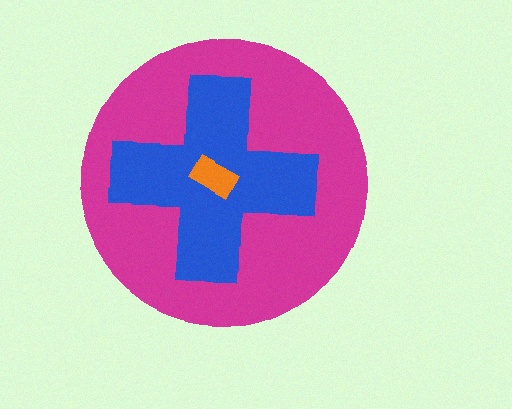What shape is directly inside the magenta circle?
The blue cross.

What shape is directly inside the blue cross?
The orange rectangle.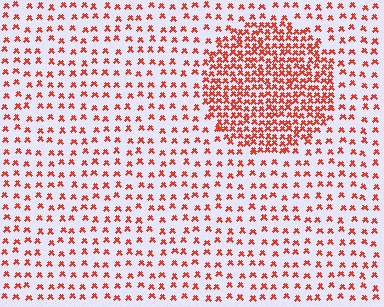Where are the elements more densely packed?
The elements are more densely packed inside the circle boundary.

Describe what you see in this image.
The image contains small red elements arranged at two different densities. A circle-shaped region is visible where the elements are more densely packed than the surrounding area.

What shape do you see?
I see a circle.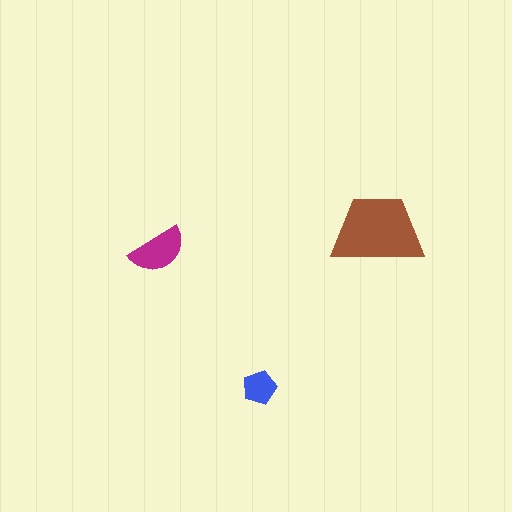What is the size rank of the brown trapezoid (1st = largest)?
1st.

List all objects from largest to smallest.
The brown trapezoid, the magenta semicircle, the blue pentagon.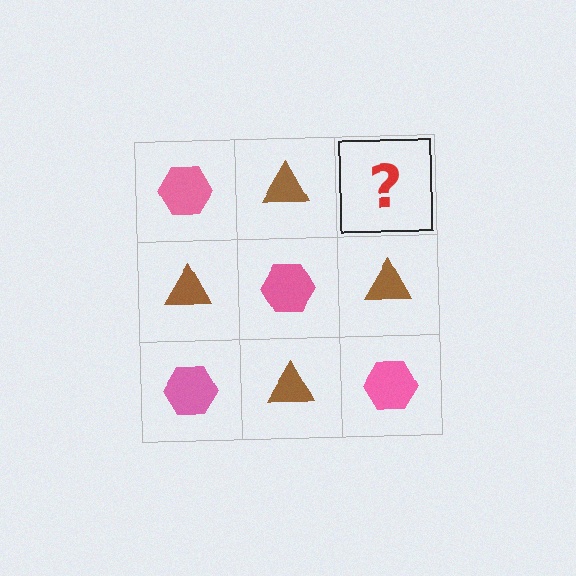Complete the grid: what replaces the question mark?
The question mark should be replaced with a pink hexagon.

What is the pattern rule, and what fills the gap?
The rule is that it alternates pink hexagon and brown triangle in a checkerboard pattern. The gap should be filled with a pink hexagon.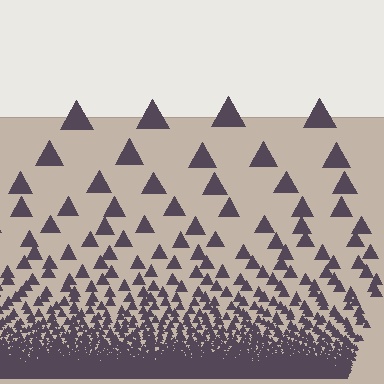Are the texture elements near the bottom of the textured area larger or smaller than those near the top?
Smaller. The gradient is inverted — elements near the bottom are smaller and denser.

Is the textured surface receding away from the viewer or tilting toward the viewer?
The surface appears to tilt toward the viewer. Texture elements get larger and sparser toward the top.